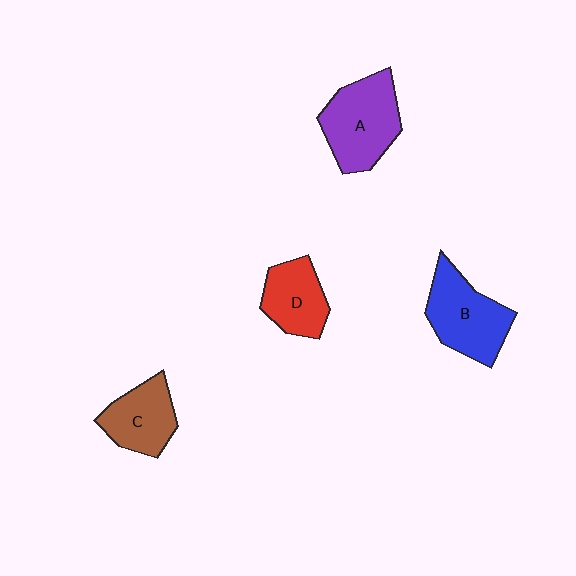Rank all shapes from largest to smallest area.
From largest to smallest: A (purple), B (blue), C (brown), D (red).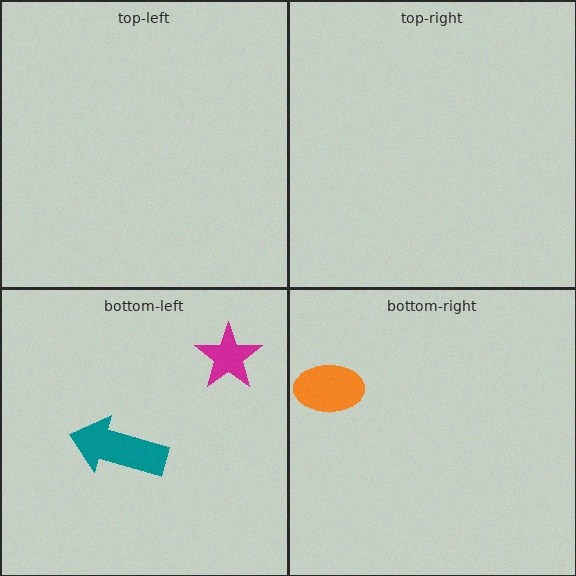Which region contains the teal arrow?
The bottom-left region.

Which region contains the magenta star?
The bottom-left region.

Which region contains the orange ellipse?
The bottom-right region.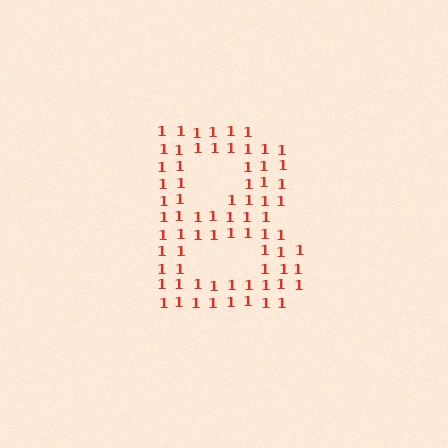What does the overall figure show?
The overall figure shows the letter B.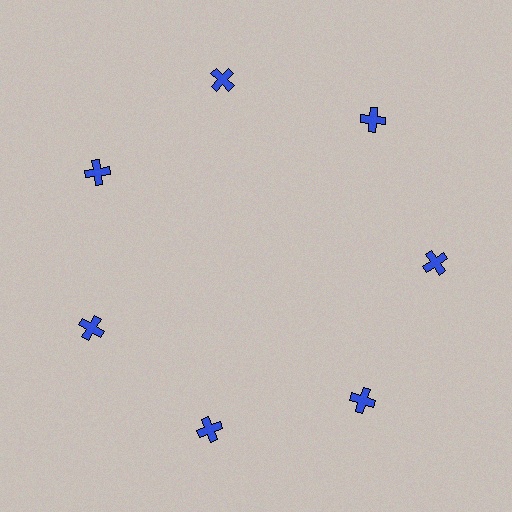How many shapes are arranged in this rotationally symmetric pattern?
There are 7 shapes, arranged in 7 groups of 1.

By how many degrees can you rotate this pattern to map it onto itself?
The pattern maps onto itself every 51 degrees of rotation.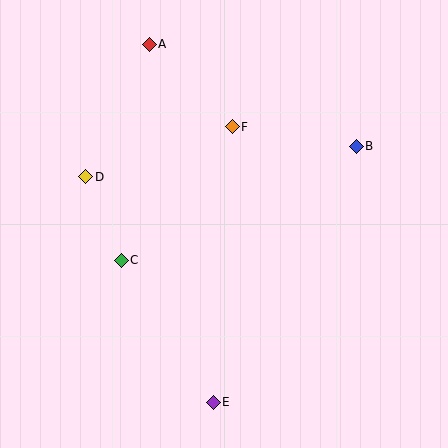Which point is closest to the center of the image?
Point F at (232, 127) is closest to the center.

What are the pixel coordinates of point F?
Point F is at (232, 127).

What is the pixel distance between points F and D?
The distance between F and D is 155 pixels.